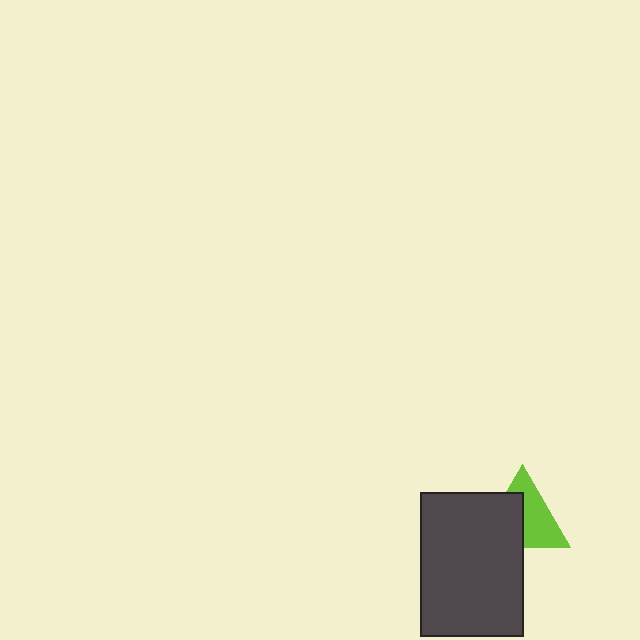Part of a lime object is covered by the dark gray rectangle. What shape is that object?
It is a triangle.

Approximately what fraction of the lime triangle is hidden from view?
Roughly 46% of the lime triangle is hidden behind the dark gray rectangle.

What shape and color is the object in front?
The object in front is a dark gray rectangle.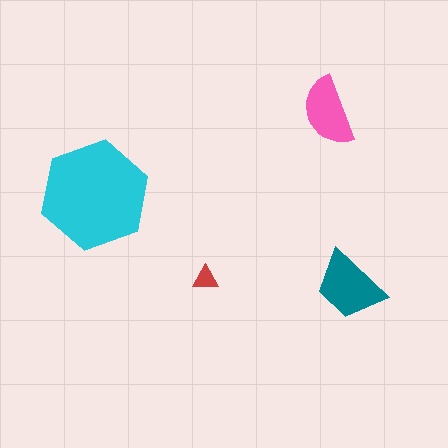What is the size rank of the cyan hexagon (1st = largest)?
1st.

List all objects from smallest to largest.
The red triangle, the pink semicircle, the teal trapezoid, the cyan hexagon.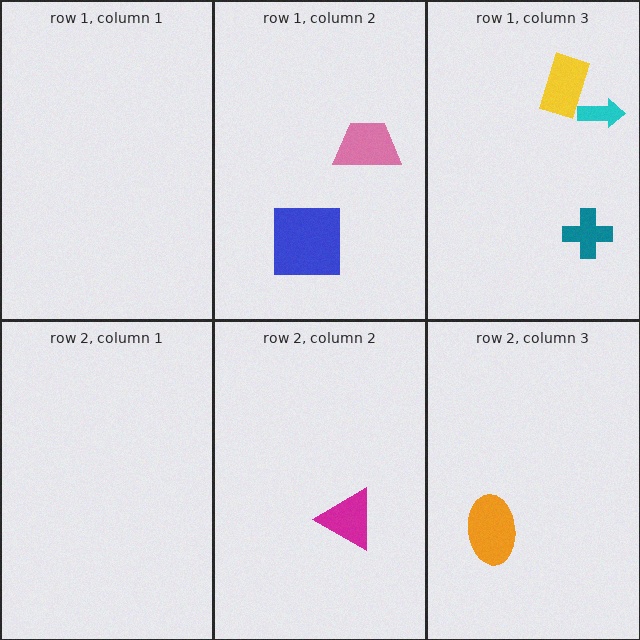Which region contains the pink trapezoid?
The row 1, column 2 region.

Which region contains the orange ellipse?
The row 2, column 3 region.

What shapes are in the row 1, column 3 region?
The teal cross, the cyan arrow, the yellow rectangle.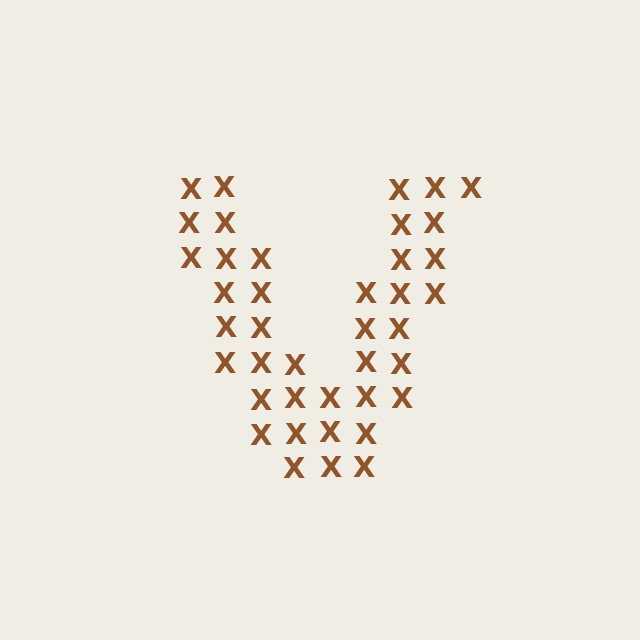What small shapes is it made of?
It is made of small letter X's.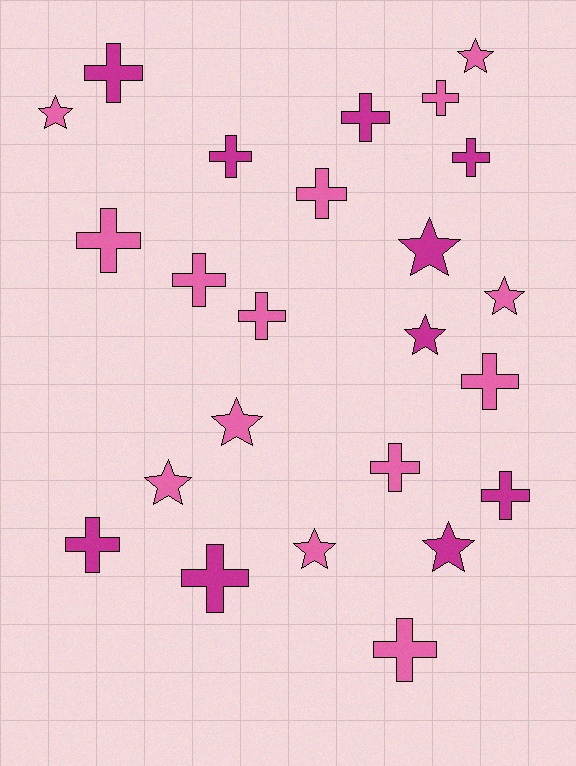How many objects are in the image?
There are 24 objects.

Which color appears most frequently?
Pink, with 14 objects.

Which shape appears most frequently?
Cross, with 15 objects.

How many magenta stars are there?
There are 3 magenta stars.